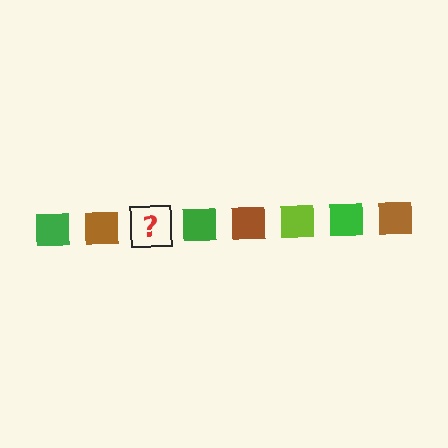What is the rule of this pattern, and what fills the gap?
The rule is that the pattern cycles through green, brown, lime squares. The gap should be filled with a lime square.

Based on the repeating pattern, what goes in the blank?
The blank should be a lime square.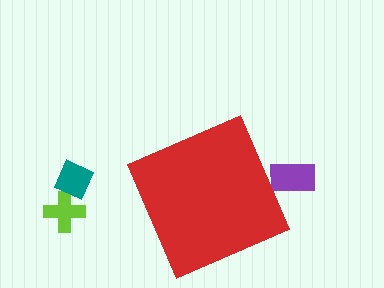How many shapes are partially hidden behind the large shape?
1 shape is partially hidden.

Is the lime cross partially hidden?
No, the lime cross is fully visible.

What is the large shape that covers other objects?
A red diamond.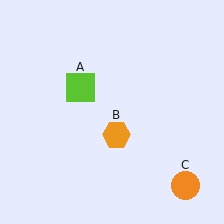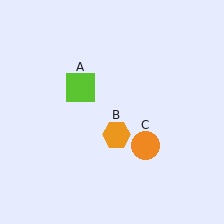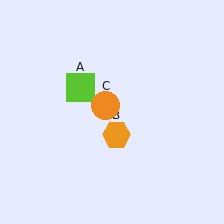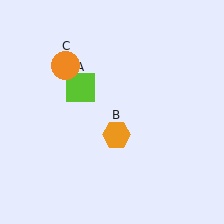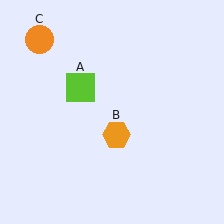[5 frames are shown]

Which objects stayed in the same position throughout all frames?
Lime square (object A) and orange hexagon (object B) remained stationary.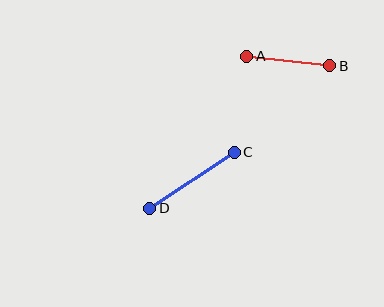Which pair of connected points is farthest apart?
Points C and D are farthest apart.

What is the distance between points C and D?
The distance is approximately 101 pixels.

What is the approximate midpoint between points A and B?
The midpoint is at approximately (288, 61) pixels.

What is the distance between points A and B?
The distance is approximately 84 pixels.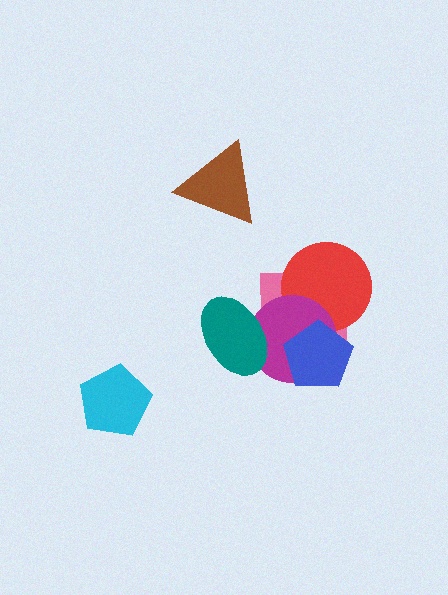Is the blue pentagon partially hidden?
No, no other shape covers it.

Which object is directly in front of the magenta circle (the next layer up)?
The teal ellipse is directly in front of the magenta circle.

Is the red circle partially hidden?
Yes, it is partially covered by another shape.